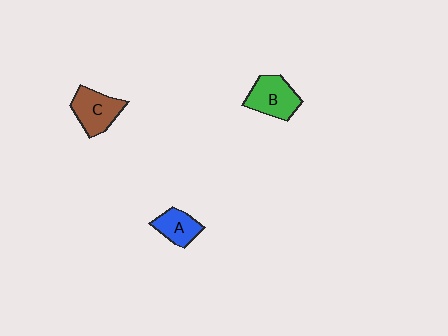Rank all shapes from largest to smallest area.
From largest to smallest: B (green), C (brown), A (blue).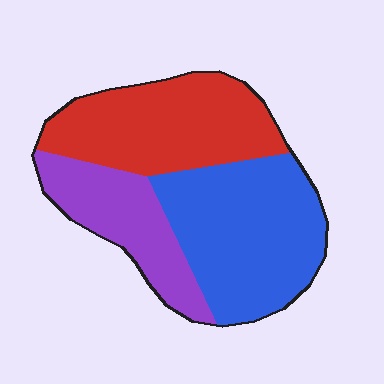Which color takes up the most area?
Blue, at roughly 40%.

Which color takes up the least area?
Purple, at roughly 25%.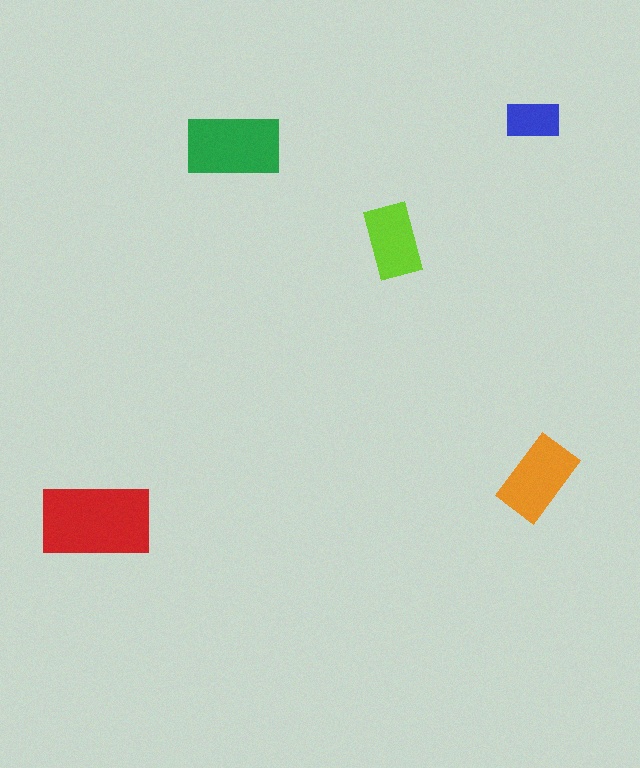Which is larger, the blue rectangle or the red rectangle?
The red one.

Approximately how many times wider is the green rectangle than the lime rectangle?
About 1.5 times wider.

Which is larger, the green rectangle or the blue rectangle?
The green one.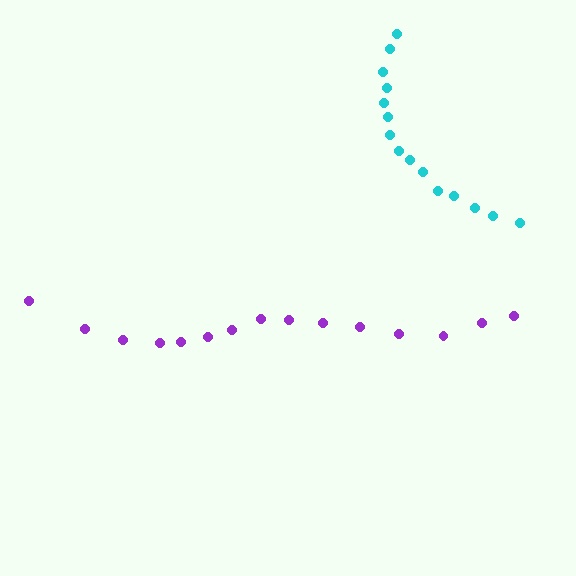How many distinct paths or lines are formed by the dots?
There are 2 distinct paths.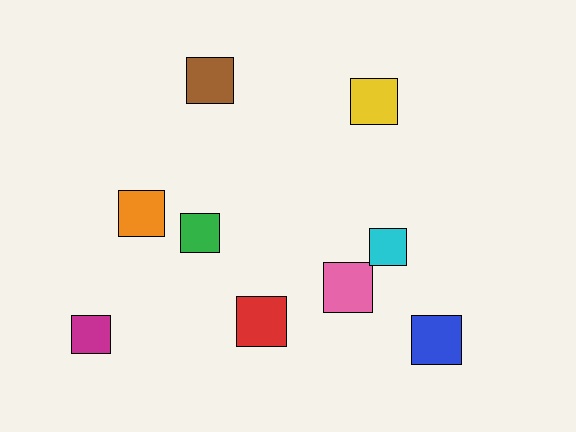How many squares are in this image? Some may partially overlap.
There are 9 squares.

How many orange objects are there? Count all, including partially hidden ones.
There is 1 orange object.